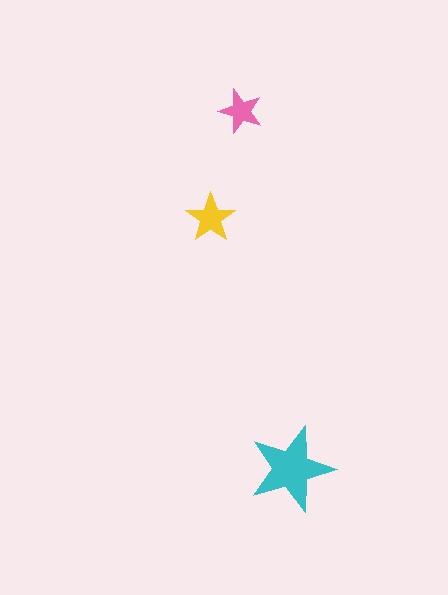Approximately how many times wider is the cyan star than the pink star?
About 2 times wider.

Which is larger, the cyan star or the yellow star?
The cyan one.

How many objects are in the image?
There are 3 objects in the image.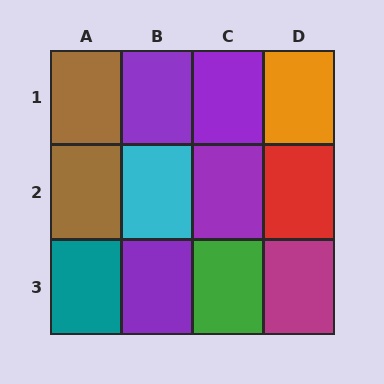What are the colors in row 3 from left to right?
Teal, purple, green, magenta.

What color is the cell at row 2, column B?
Cyan.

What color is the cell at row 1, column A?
Brown.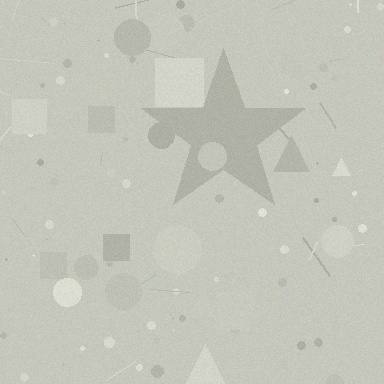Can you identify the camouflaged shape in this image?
The camouflaged shape is a star.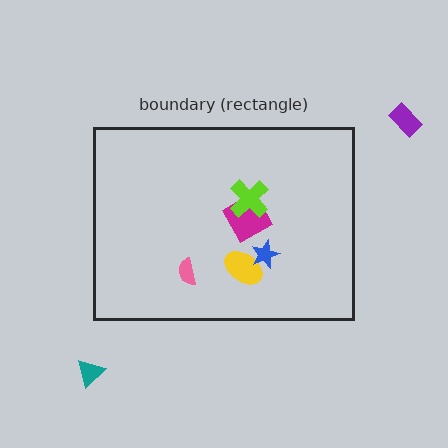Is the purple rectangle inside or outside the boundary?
Outside.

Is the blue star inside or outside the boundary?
Inside.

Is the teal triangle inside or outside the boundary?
Outside.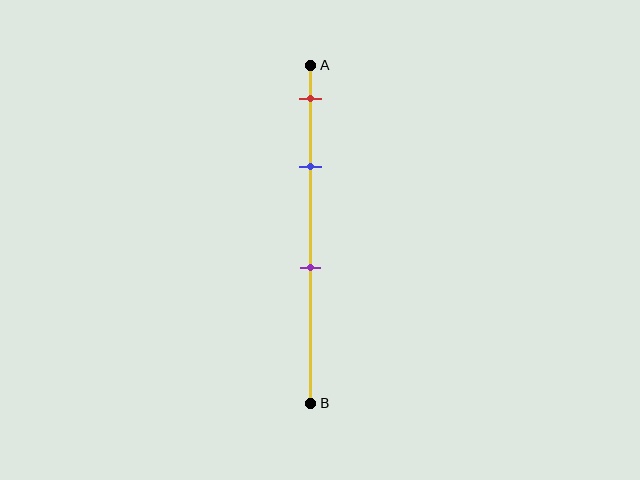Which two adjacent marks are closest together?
The red and blue marks are the closest adjacent pair.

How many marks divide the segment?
There are 3 marks dividing the segment.